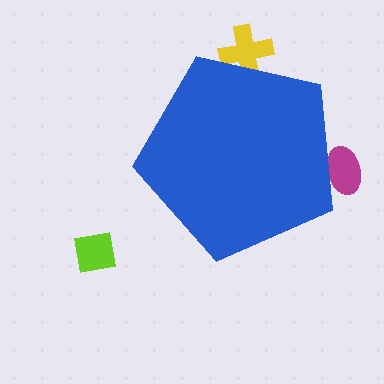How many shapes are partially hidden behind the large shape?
2 shapes are partially hidden.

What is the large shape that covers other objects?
A blue pentagon.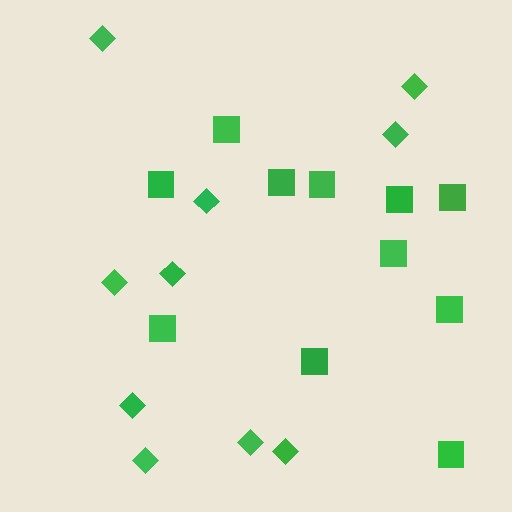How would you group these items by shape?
There are 2 groups: one group of squares (11) and one group of diamonds (10).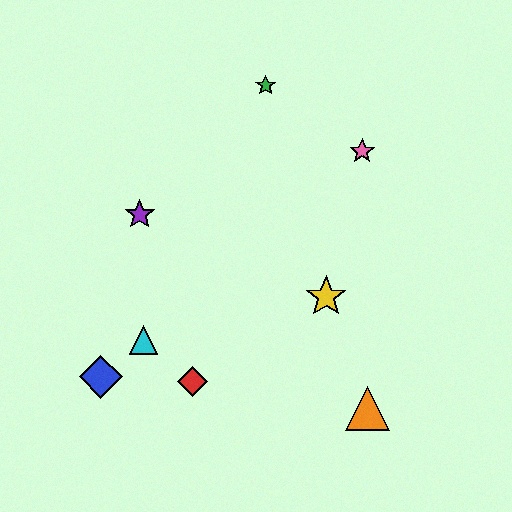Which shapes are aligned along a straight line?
The blue diamond, the cyan triangle, the pink star are aligned along a straight line.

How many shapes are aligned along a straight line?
3 shapes (the blue diamond, the cyan triangle, the pink star) are aligned along a straight line.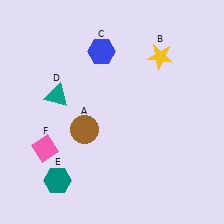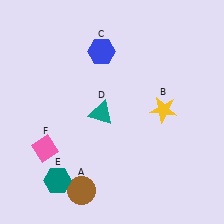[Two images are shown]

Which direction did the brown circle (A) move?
The brown circle (A) moved down.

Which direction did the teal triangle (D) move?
The teal triangle (D) moved right.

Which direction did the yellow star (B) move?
The yellow star (B) moved down.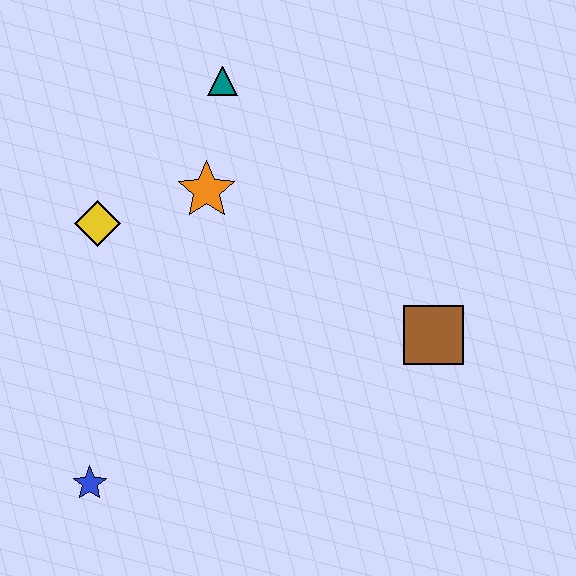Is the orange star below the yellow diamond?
No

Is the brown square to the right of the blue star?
Yes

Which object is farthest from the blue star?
The teal triangle is farthest from the blue star.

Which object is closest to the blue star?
The yellow diamond is closest to the blue star.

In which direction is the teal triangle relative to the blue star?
The teal triangle is above the blue star.